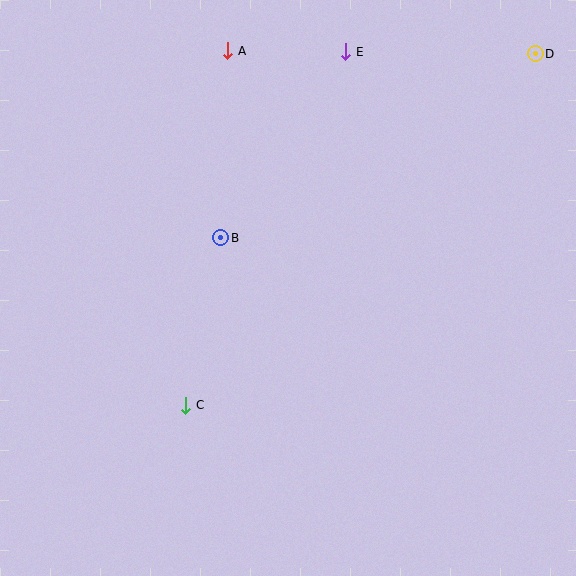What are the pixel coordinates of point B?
Point B is at (221, 238).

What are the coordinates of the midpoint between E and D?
The midpoint between E and D is at (440, 53).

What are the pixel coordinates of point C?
Point C is at (186, 405).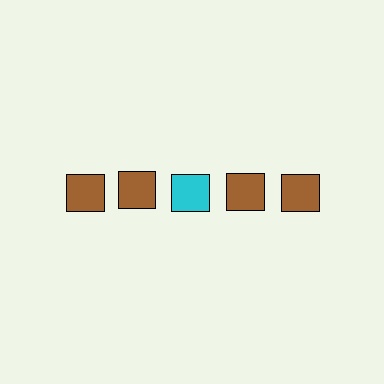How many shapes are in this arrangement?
There are 5 shapes arranged in a grid pattern.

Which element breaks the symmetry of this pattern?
The cyan square in the top row, center column breaks the symmetry. All other shapes are brown squares.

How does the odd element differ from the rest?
It has a different color: cyan instead of brown.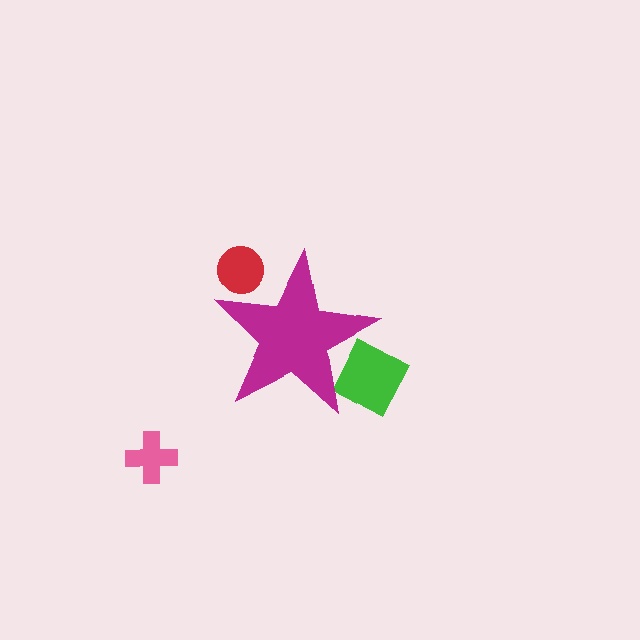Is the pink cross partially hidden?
No, the pink cross is fully visible.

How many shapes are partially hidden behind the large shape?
2 shapes are partially hidden.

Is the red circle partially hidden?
Yes, the red circle is partially hidden behind the magenta star.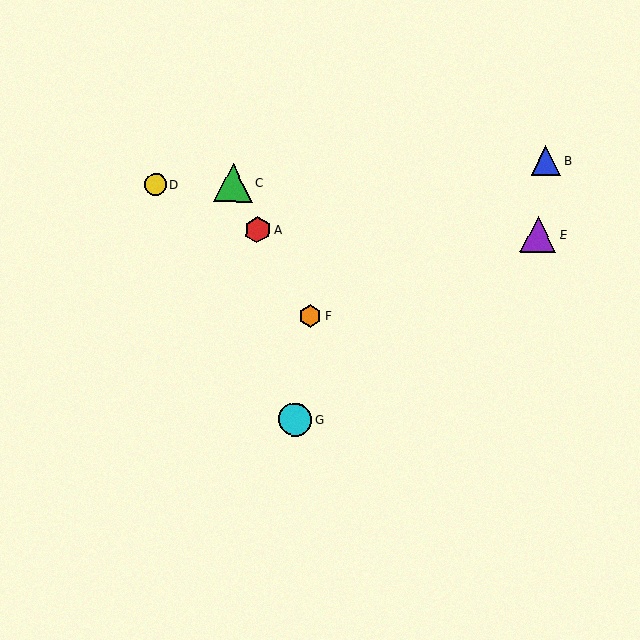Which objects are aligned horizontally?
Objects A, E are aligned horizontally.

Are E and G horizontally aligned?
No, E is at y≈235 and G is at y≈420.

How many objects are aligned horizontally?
2 objects (A, E) are aligned horizontally.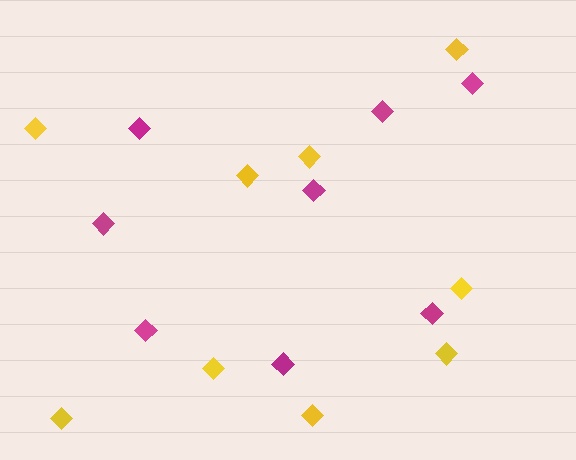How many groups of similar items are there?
There are 2 groups: one group of magenta diamonds (8) and one group of yellow diamonds (9).